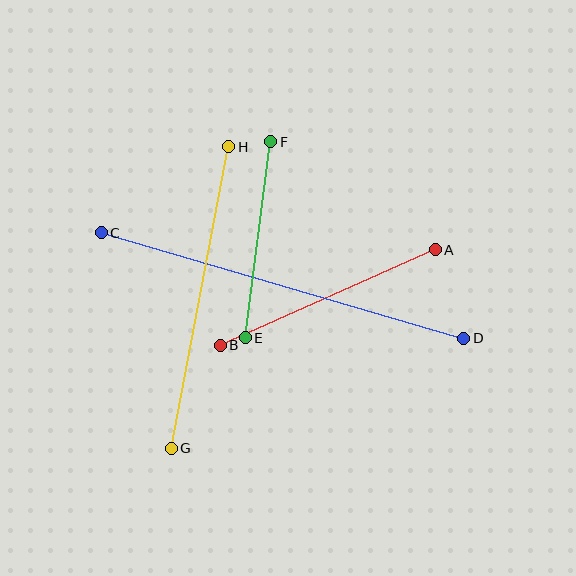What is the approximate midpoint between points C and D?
The midpoint is at approximately (282, 286) pixels.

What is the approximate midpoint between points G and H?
The midpoint is at approximately (200, 297) pixels.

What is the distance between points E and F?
The distance is approximately 198 pixels.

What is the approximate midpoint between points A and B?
The midpoint is at approximately (328, 297) pixels.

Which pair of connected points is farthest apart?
Points C and D are farthest apart.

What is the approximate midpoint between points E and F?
The midpoint is at approximately (258, 240) pixels.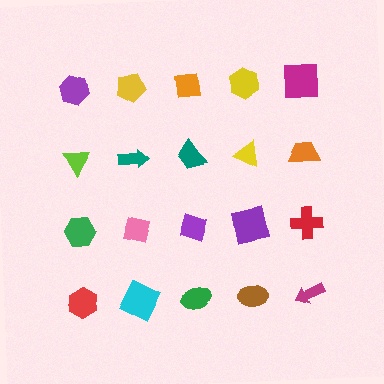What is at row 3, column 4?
A purple square.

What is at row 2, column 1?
A lime triangle.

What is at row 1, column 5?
A magenta square.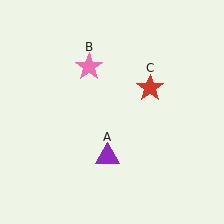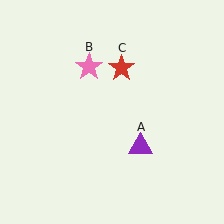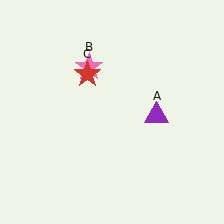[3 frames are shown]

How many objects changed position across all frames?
2 objects changed position: purple triangle (object A), red star (object C).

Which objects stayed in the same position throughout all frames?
Pink star (object B) remained stationary.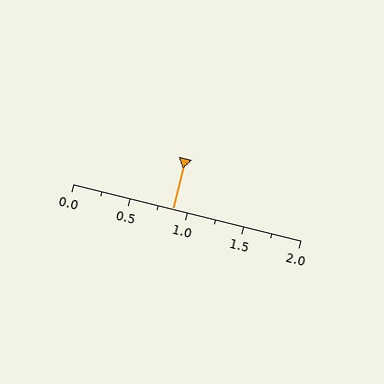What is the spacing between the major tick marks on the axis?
The major ticks are spaced 0.5 apart.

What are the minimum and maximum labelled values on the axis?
The axis runs from 0.0 to 2.0.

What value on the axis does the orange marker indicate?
The marker indicates approximately 0.88.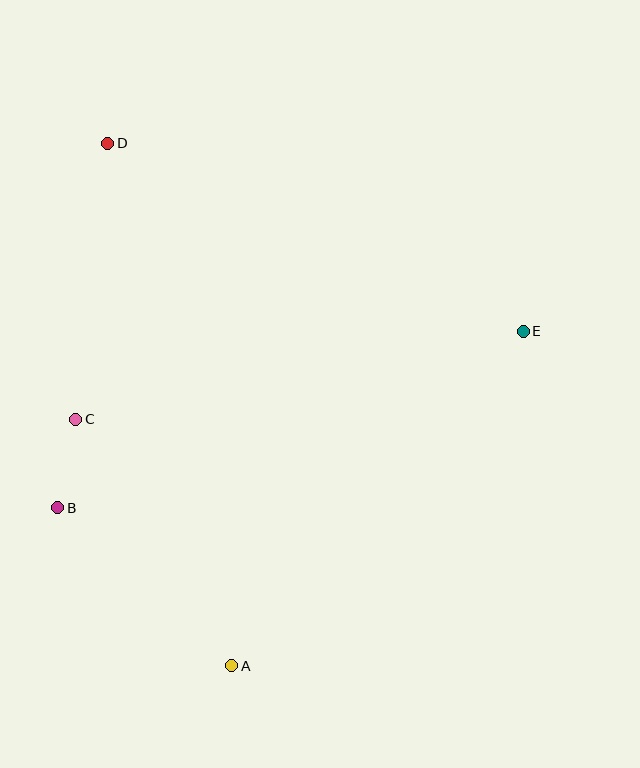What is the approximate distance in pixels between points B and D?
The distance between B and D is approximately 368 pixels.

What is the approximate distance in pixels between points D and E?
The distance between D and E is approximately 456 pixels.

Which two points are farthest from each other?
Points A and D are farthest from each other.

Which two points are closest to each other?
Points B and C are closest to each other.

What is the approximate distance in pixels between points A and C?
The distance between A and C is approximately 292 pixels.